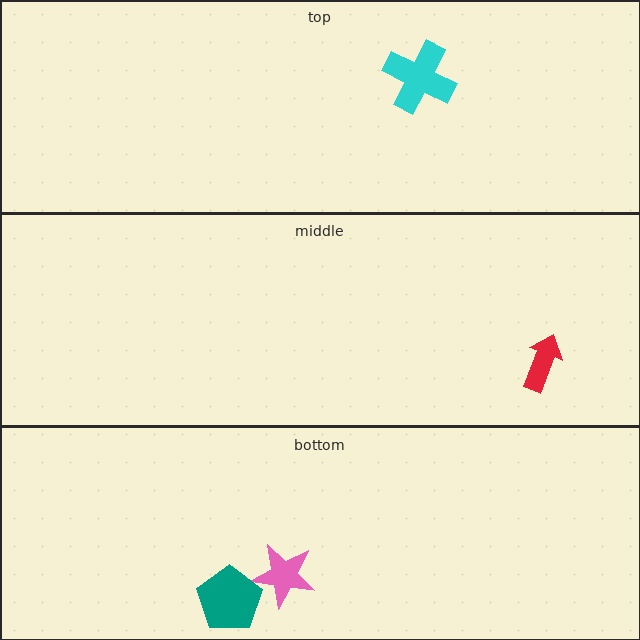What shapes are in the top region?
The cyan cross.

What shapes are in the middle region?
The red arrow.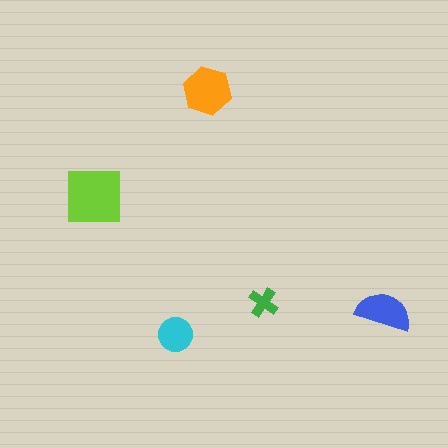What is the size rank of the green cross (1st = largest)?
5th.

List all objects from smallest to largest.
The green cross, the cyan circle, the blue semicircle, the orange hexagon, the lime square.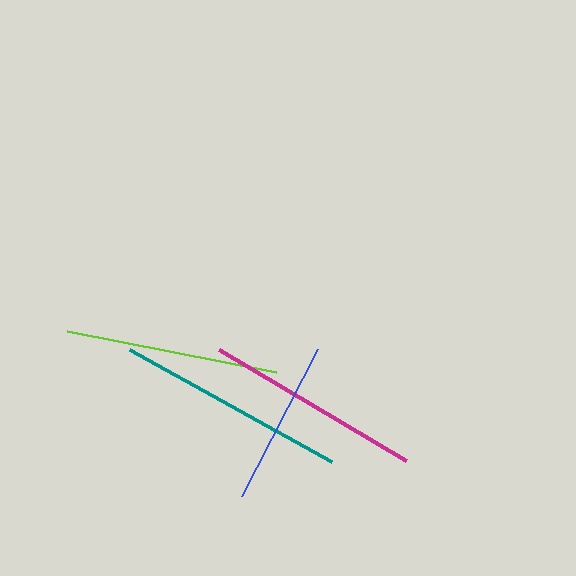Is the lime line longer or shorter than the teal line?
The teal line is longer than the lime line.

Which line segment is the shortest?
The blue line is the shortest at approximately 166 pixels.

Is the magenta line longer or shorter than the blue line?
The magenta line is longer than the blue line.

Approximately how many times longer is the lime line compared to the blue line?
The lime line is approximately 1.3 times the length of the blue line.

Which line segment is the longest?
The teal line is the longest at approximately 231 pixels.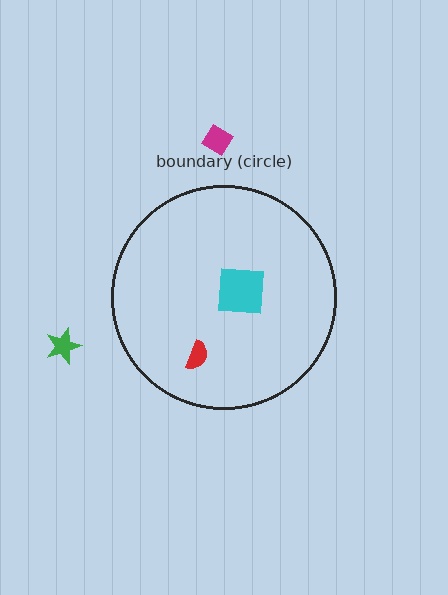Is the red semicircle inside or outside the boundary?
Inside.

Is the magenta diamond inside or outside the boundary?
Outside.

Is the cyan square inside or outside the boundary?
Inside.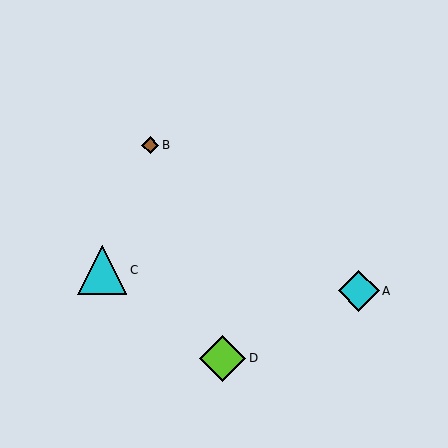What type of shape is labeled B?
Shape B is a brown diamond.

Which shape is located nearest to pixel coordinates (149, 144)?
The brown diamond (labeled B) at (150, 145) is nearest to that location.